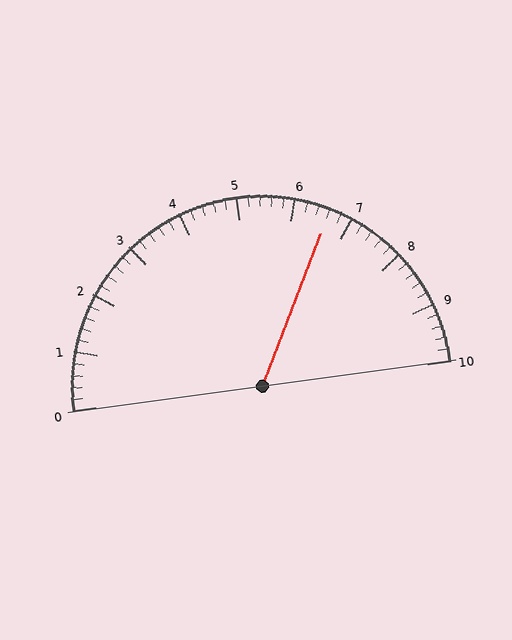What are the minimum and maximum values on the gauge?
The gauge ranges from 0 to 10.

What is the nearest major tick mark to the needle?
The nearest major tick mark is 7.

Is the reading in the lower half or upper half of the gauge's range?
The reading is in the upper half of the range (0 to 10).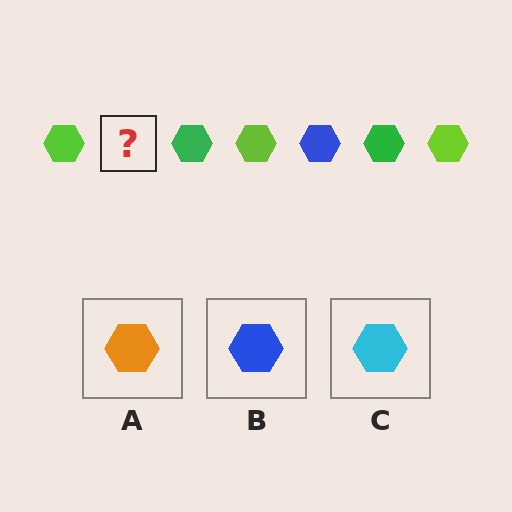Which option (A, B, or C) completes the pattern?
B.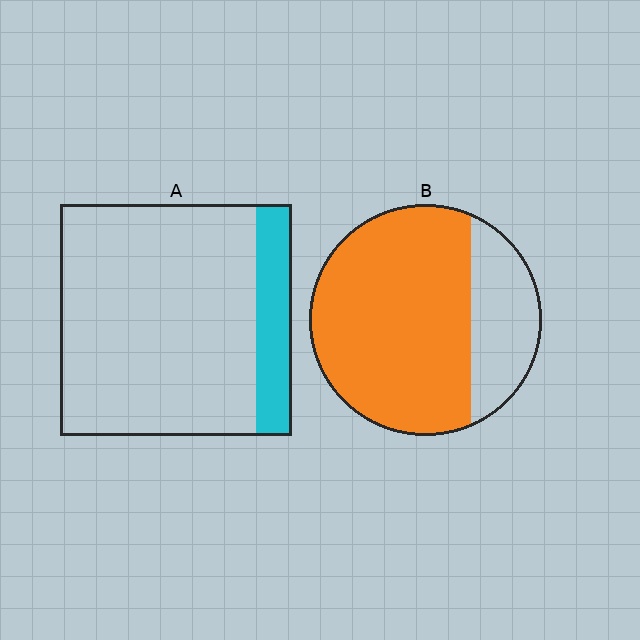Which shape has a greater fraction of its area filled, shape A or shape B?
Shape B.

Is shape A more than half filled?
No.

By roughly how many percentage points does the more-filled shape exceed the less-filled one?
By roughly 60 percentage points (B over A).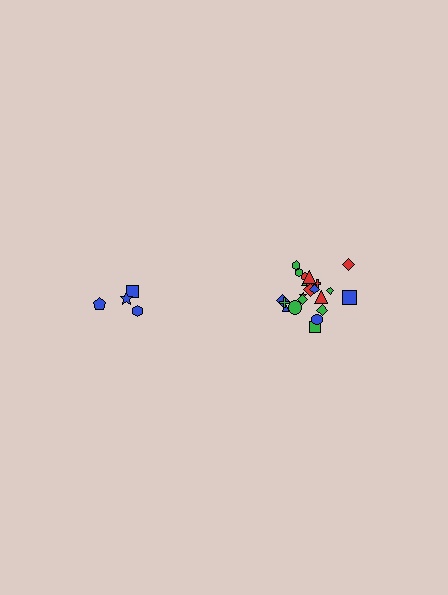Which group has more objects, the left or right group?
The right group.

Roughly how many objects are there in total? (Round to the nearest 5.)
Roughly 25 objects in total.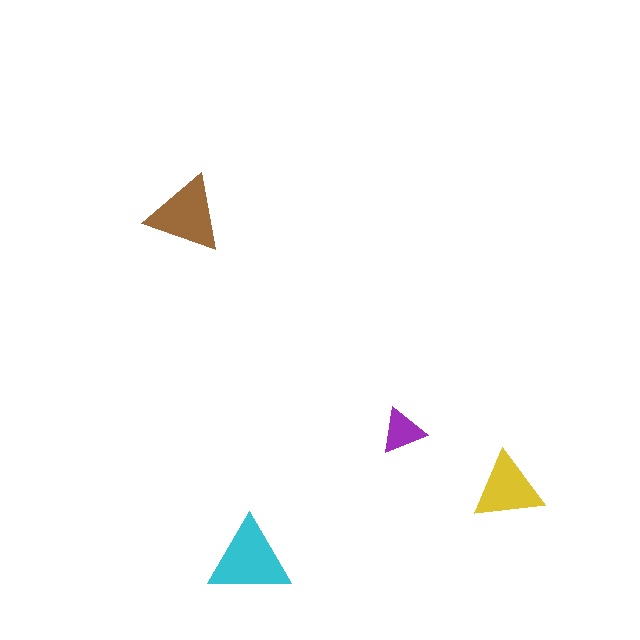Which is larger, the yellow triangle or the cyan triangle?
The cyan one.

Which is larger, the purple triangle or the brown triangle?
The brown one.